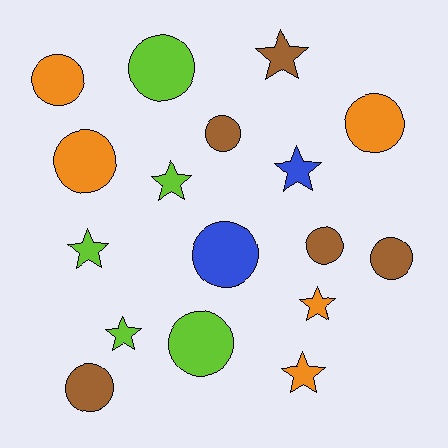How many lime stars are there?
There are 3 lime stars.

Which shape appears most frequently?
Circle, with 10 objects.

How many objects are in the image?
There are 17 objects.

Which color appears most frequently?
Lime, with 5 objects.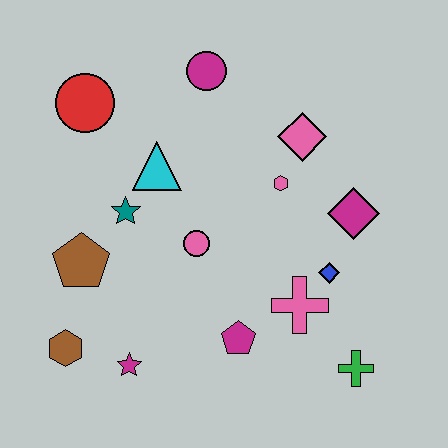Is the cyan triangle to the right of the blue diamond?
No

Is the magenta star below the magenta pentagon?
Yes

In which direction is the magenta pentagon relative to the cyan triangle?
The magenta pentagon is below the cyan triangle.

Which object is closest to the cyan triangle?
The teal star is closest to the cyan triangle.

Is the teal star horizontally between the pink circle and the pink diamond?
No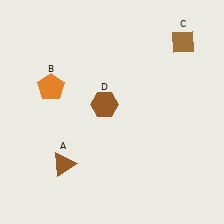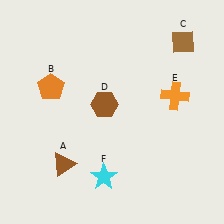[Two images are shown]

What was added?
An orange cross (E), a cyan star (F) were added in Image 2.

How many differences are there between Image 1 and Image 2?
There are 2 differences between the two images.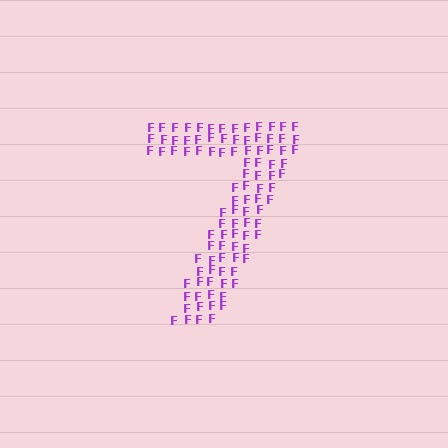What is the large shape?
The large shape is the digit 7.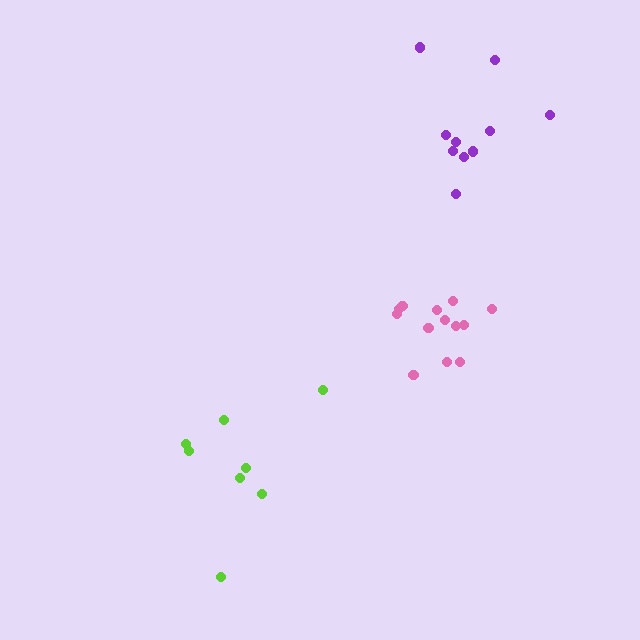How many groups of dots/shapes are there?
There are 3 groups.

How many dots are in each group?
Group 1: 8 dots, Group 2: 13 dots, Group 3: 10 dots (31 total).